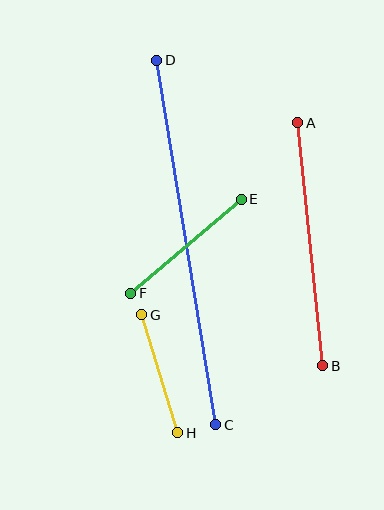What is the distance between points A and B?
The distance is approximately 244 pixels.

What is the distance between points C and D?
The distance is approximately 369 pixels.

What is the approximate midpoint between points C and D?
The midpoint is at approximately (186, 243) pixels.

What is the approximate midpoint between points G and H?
The midpoint is at approximately (160, 374) pixels.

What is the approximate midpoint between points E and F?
The midpoint is at approximately (186, 246) pixels.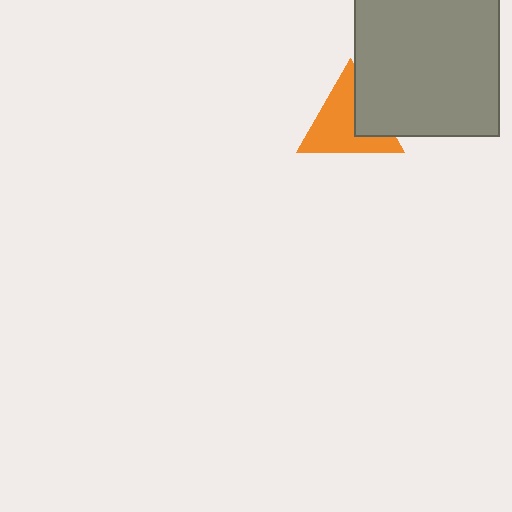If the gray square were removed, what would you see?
You would see the complete orange triangle.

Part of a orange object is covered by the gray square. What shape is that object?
It is a triangle.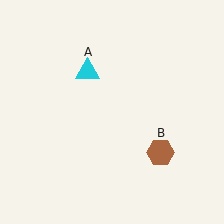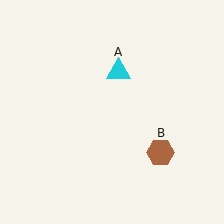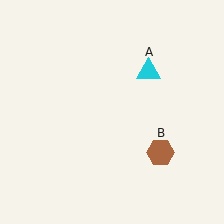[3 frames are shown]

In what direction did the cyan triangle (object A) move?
The cyan triangle (object A) moved right.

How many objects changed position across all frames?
1 object changed position: cyan triangle (object A).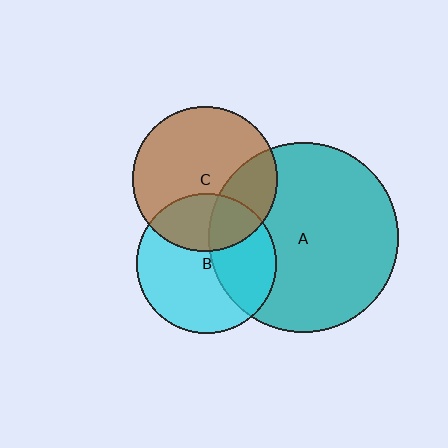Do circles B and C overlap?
Yes.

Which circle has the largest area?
Circle A (teal).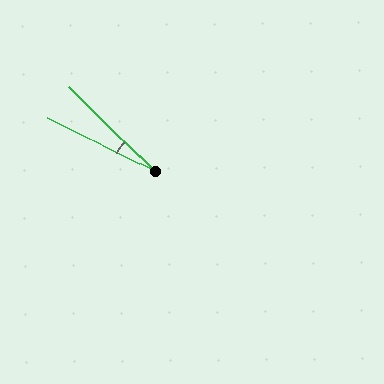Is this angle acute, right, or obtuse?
It is acute.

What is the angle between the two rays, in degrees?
Approximately 18 degrees.